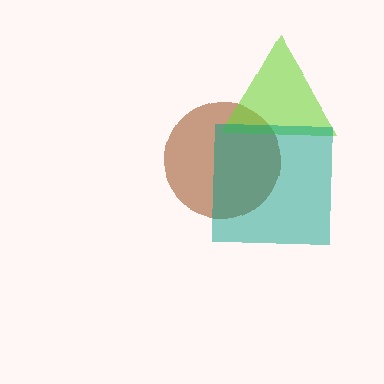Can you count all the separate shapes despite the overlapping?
Yes, there are 3 separate shapes.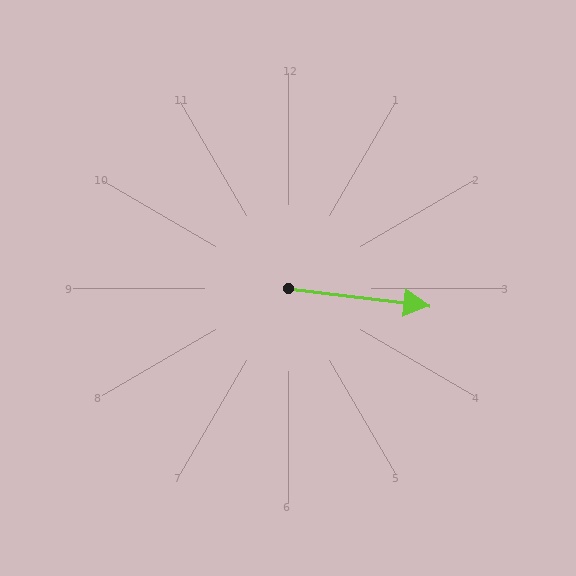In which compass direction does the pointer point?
East.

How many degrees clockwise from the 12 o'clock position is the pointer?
Approximately 97 degrees.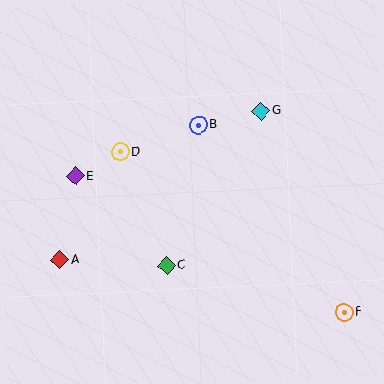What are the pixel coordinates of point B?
Point B is at (198, 125).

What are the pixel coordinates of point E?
Point E is at (75, 176).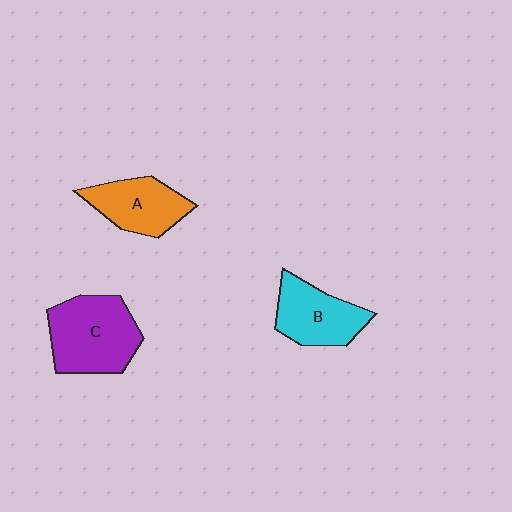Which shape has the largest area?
Shape C (purple).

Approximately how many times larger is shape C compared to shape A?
Approximately 1.4 times.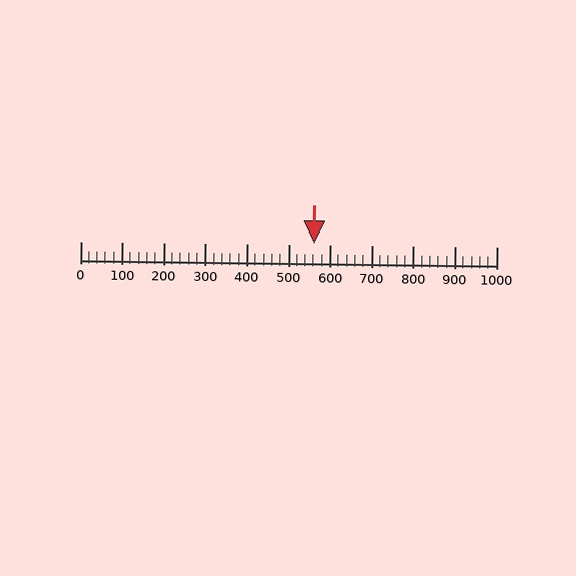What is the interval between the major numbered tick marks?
The major tick marks are spaced 100 units apart.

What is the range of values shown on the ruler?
The ruler shows values from 0 to 1000.